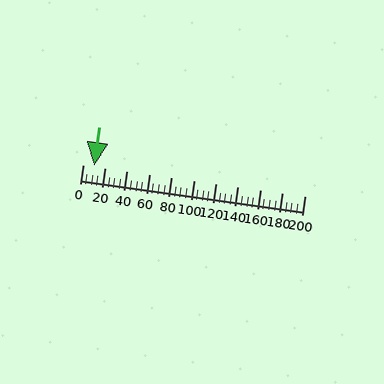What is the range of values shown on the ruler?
The ruler shows values from 0 to 200.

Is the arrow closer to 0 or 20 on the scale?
The arrow is closer to 20.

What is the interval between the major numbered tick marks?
The major tick marks are spaced 20 units apart.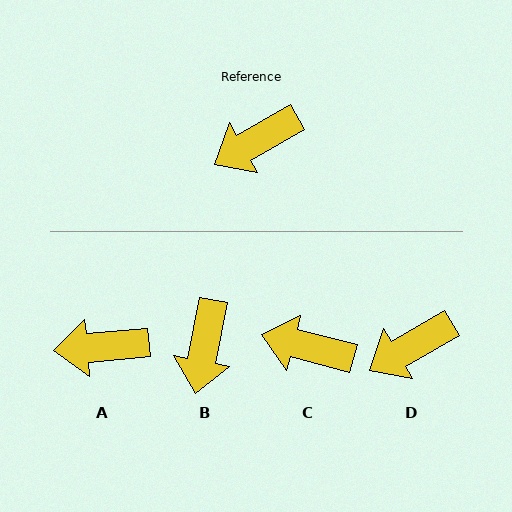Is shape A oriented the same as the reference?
No, it is off by about 25 degrees.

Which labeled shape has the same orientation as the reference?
D.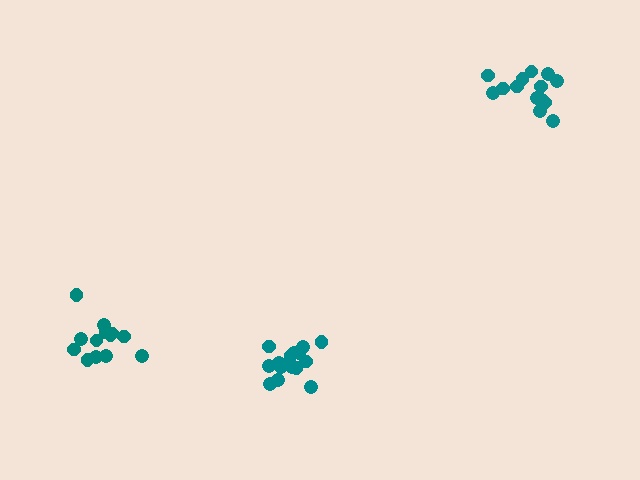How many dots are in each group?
Group 1: 13 dots, Group 2: 16 dots, Group 3: 14 dots (43 total).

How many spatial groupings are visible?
There are 3 spatial groupings.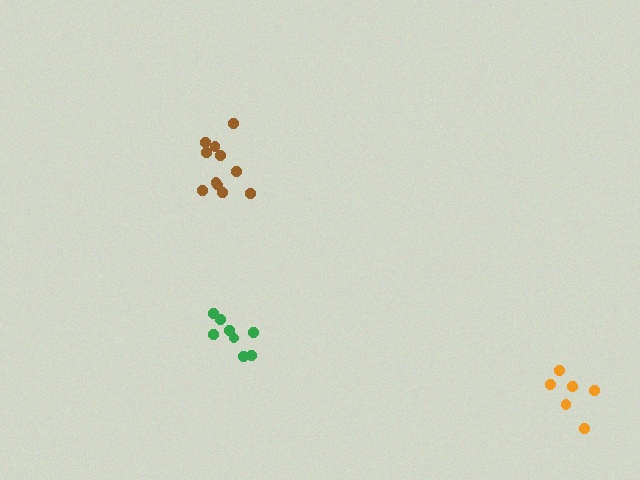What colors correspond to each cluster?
The clusters are colored: orange, brown, green.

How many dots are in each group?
Group 1: 6 dots, Group 2: 11 dots, Group 3: 8 dots (25 total).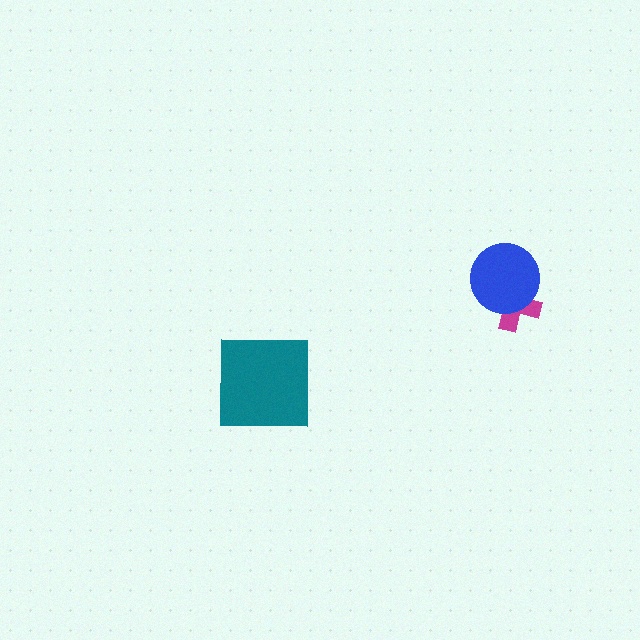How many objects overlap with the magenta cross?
1 object overlaps with the magenta cross.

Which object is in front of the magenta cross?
The blue circle is in front of the magenta cross.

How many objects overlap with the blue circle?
1 object overlaps with the blue circle.